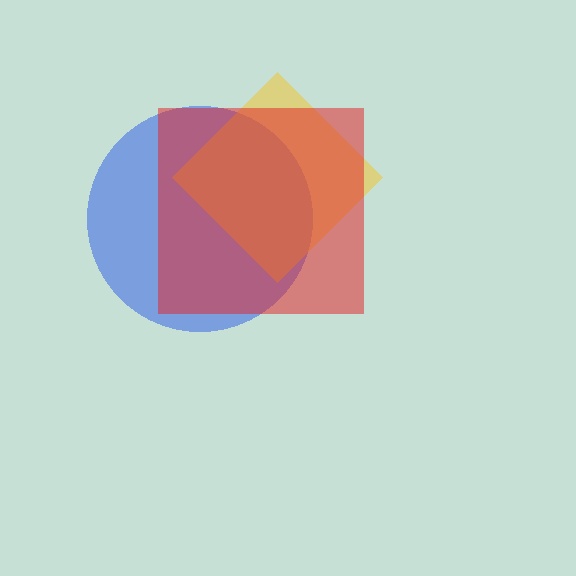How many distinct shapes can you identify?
There are 3 distinct shapes: a blue circle, a yellow diamond, a red square.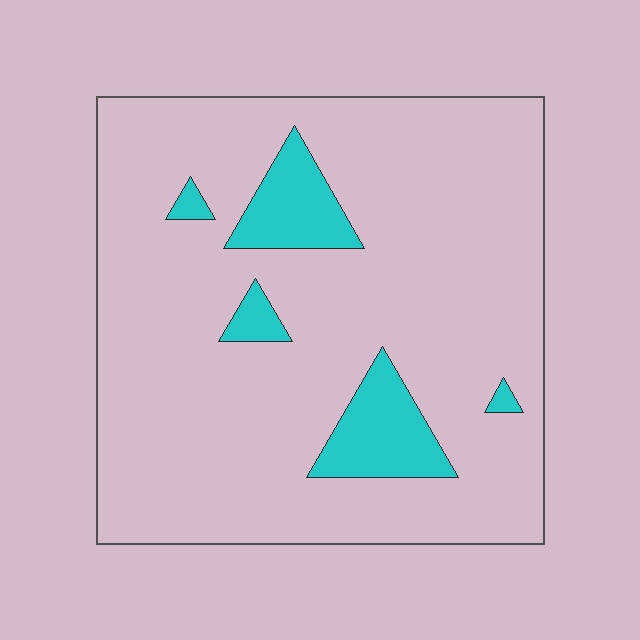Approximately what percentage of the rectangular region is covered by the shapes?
Approximately 10%.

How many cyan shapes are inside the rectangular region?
5.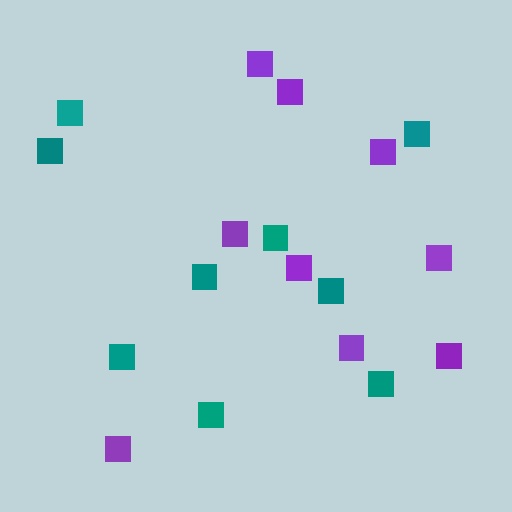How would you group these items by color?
There are 2 groups: one group of purple squares (9) and one group of teal squares (9).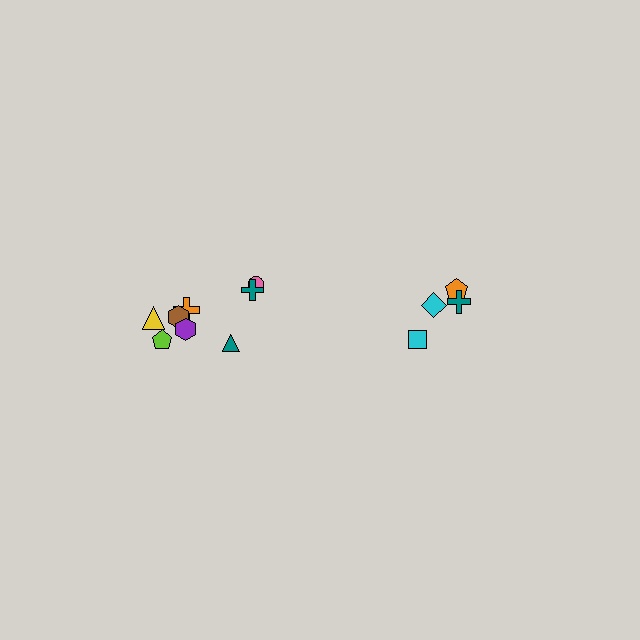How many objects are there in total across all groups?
There are 12 objects.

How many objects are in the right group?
There are 4 objects.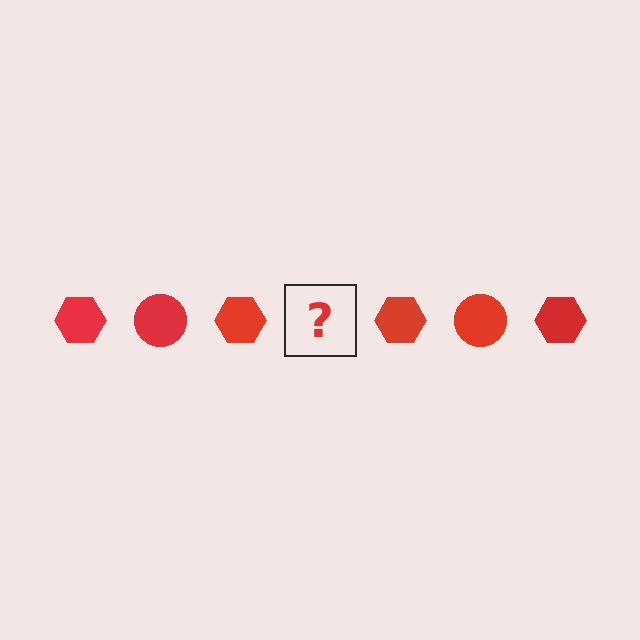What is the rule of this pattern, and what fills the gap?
The rule is that the pattern cycles through hexagon, circle shapes in red. The gap should be filled with a red circle.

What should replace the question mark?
The question mark should be replaced with a red circle.